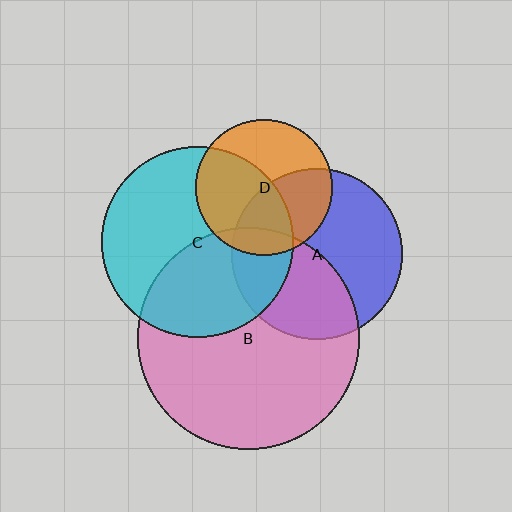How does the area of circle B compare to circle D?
Approximately 2.6 times.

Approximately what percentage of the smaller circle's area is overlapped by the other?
Approximately 40%.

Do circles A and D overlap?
Yes.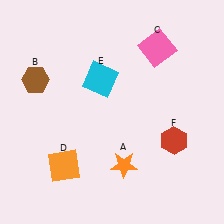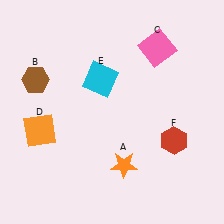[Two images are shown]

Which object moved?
The orange square (D) moved up.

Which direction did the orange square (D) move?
The orange square (D) moved up.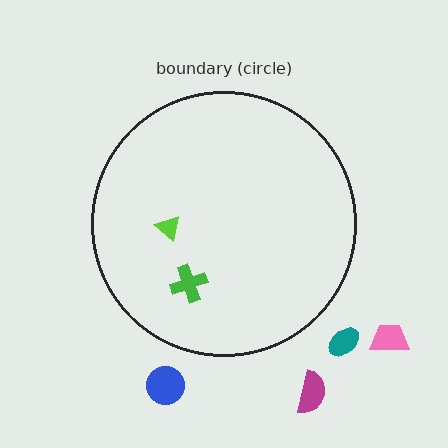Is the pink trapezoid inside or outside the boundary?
Outside.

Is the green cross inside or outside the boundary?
Inside.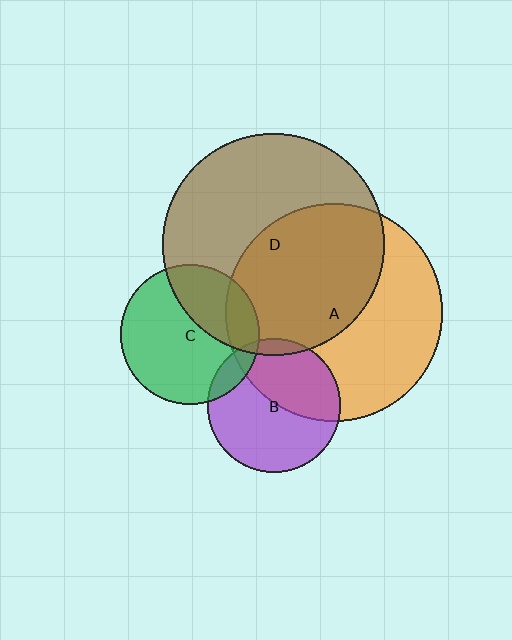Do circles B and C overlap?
Yes.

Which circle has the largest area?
Circle D (brown).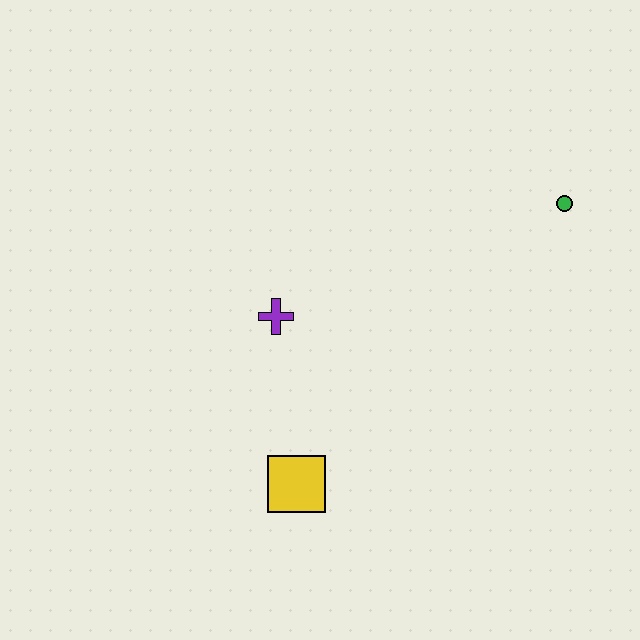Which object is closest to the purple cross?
The yellow square is closest to the purple cross.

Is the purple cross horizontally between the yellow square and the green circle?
No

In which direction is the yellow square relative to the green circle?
The yellow square is below the green circle.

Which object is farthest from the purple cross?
The green circle is farthest from the purple cross.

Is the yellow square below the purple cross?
Yes